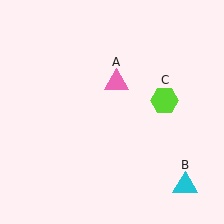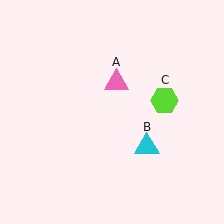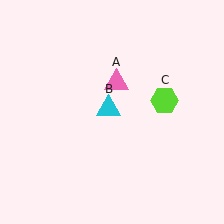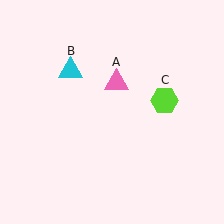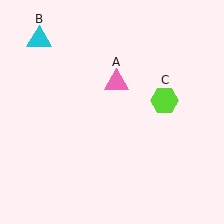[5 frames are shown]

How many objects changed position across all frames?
1 object changed position: cyan triangle (object B).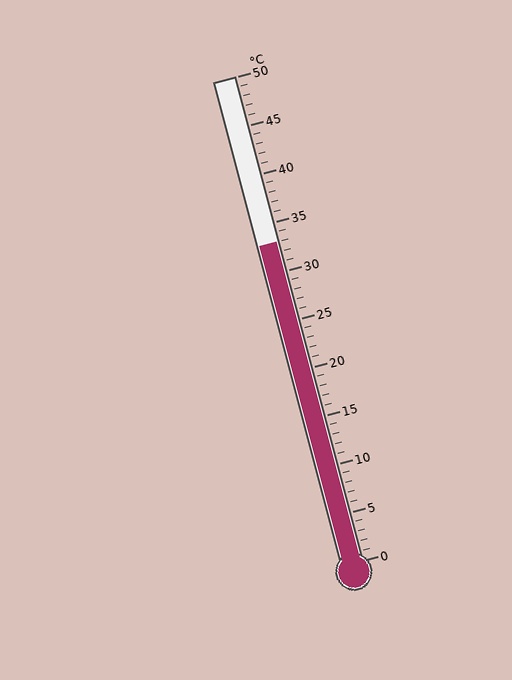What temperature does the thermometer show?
The thermometer shows approximately 33°C.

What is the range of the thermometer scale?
The thermometer scale ranges from 0°C to 50°C.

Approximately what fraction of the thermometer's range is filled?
The thermometer is filled to approximately 65% of its range.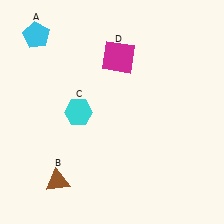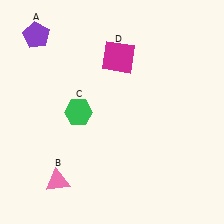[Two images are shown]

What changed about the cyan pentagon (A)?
In Image 1, A is cyan. In Image 2, it changed to purple.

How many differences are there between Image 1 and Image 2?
There are 3 differences between the two images.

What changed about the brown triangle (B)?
In Image 1, B is brown. In Image 2, it changed to pink.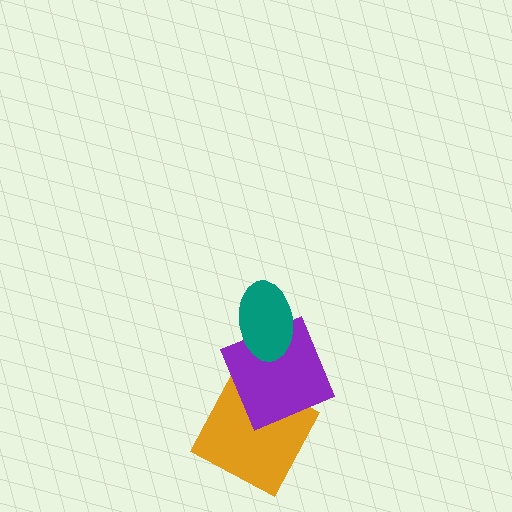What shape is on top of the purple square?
The teal ellipse is on top of the purple square.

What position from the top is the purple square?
The purple square is 2nd from the top.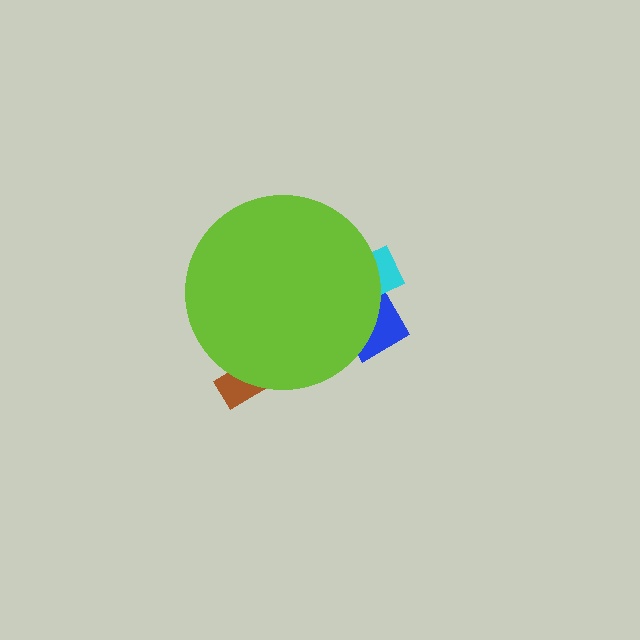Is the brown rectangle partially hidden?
Yes, the brown rectangle is partially hidden behind the lime circle.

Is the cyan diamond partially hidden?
Yes, the cyan diamond is partially hidden behind the lime circle.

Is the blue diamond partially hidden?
Yes, the blue diamond is partially hidden behind the lime circle.